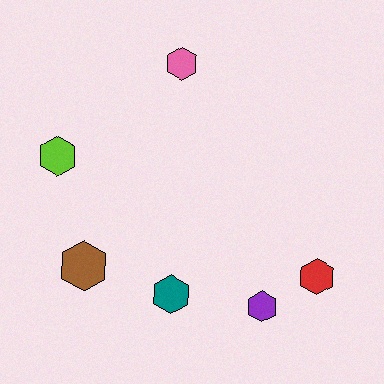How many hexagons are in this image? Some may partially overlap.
There are 6 hexagons.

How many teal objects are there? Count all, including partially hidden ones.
There is 1 teal object.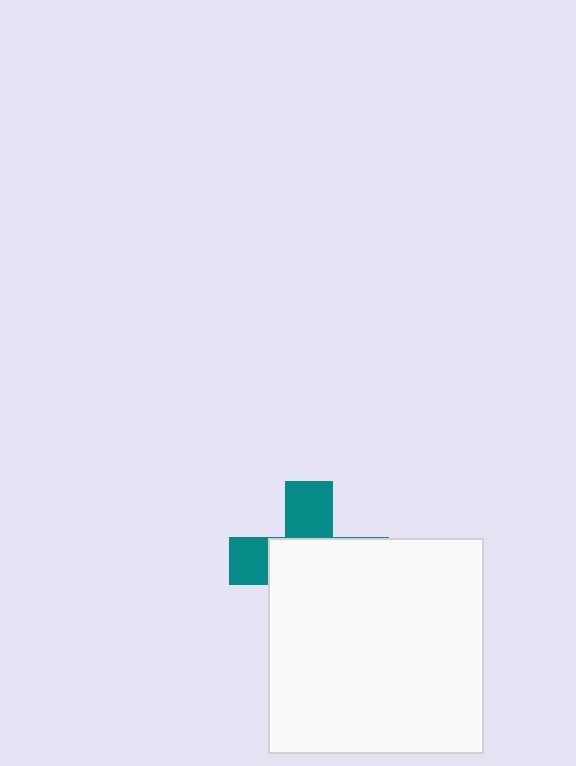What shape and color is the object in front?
The object in front is a white square.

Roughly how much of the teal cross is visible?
A small part of it is visible (roughly 35%).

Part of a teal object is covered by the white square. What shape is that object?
It is a cross.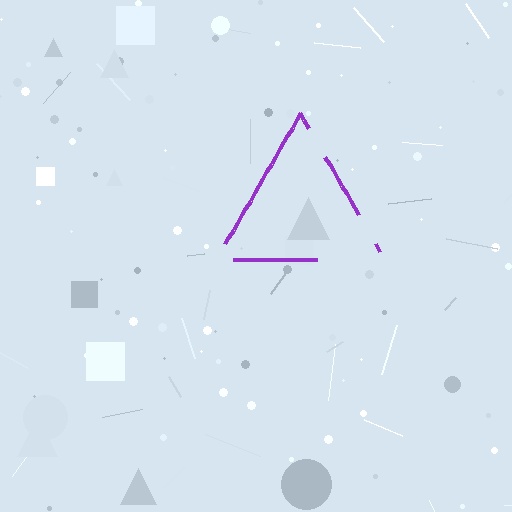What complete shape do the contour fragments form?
The contour fragments form a triangle.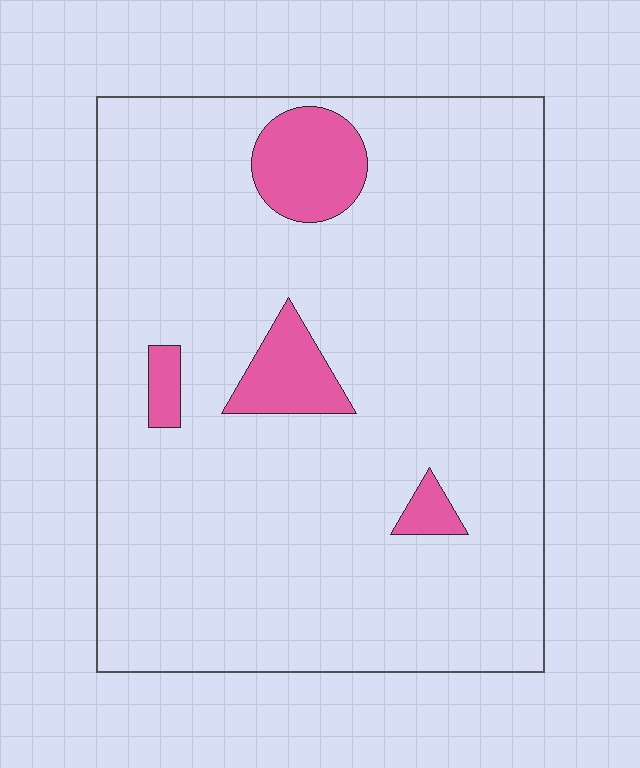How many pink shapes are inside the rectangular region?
4.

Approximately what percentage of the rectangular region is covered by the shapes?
Approximately 10%.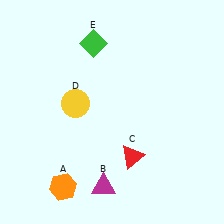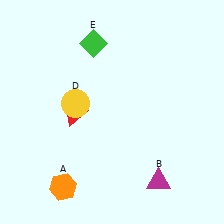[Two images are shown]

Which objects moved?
The objects that moved are: the magenta triangle (B), the red triangle (C).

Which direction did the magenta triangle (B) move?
The magenta triangle (B) moved right.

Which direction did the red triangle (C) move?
The red triangle (C) moved left.